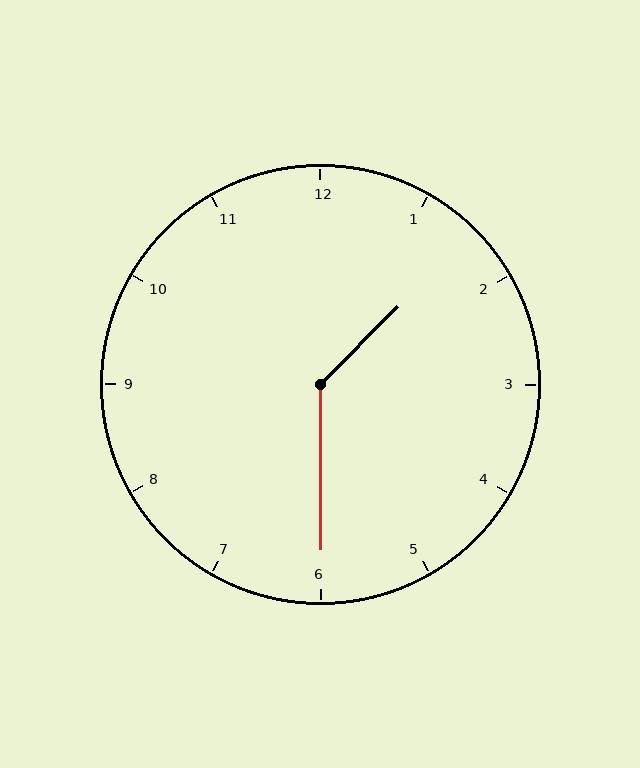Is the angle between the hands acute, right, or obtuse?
It is obtuse.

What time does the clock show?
1:30.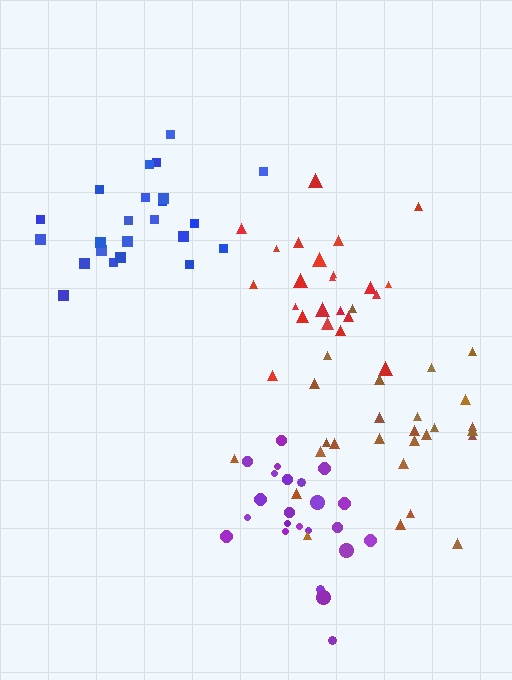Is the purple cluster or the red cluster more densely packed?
Red.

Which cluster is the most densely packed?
Red.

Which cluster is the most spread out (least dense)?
Brown.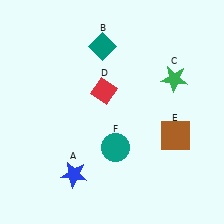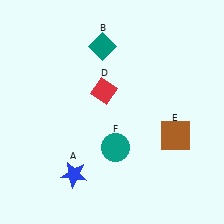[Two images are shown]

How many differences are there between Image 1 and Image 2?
There is 1 difference between the two images.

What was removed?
The green star (C) was removed in Image 2.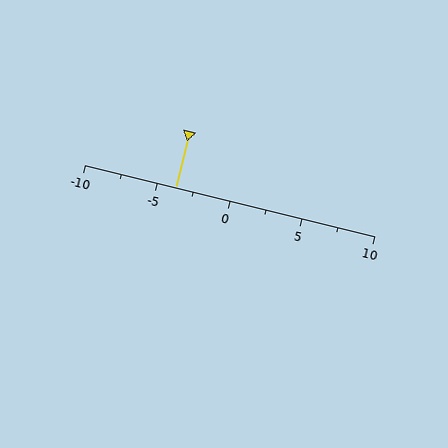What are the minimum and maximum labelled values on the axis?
The axis runs from -10 to 10.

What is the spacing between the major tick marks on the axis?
The major ticks are spaced 5 apart.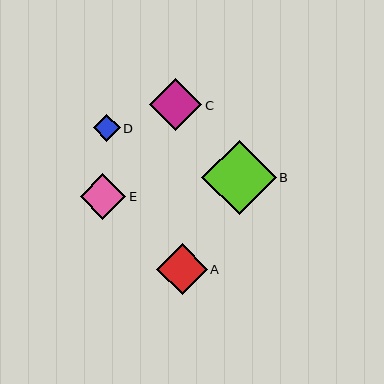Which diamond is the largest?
Diamond B is the largest with a size of approximately 75 pixels.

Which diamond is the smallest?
Diamond D is the smallest with a size of approximately 27 pixels.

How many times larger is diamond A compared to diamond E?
Diamond A is approximately 1.1 times the size of diamond E.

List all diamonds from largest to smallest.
From largest to smallest: B, C, A, E, D.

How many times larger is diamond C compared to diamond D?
Diamond C is approximately 2.0 times the size of diamond D.